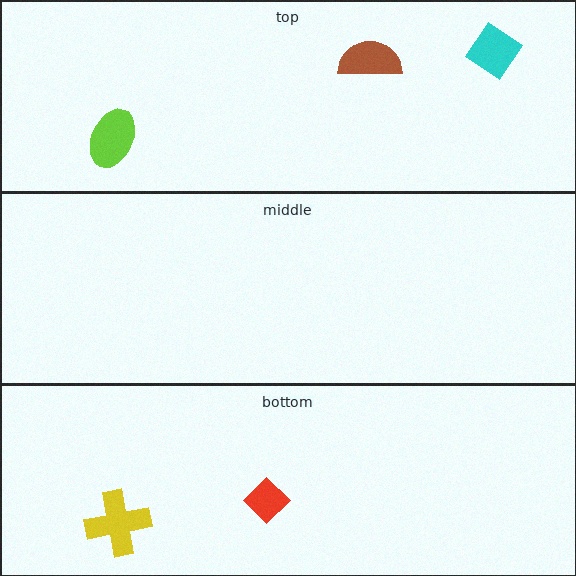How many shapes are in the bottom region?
2.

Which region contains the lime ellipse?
The top region.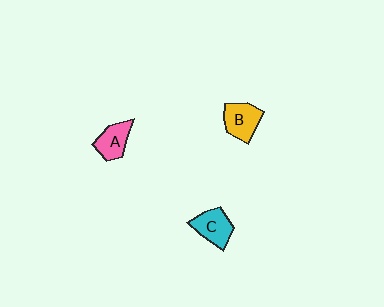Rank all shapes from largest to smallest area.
From largest to smallest: B (yellow), C (cyan), A (pink).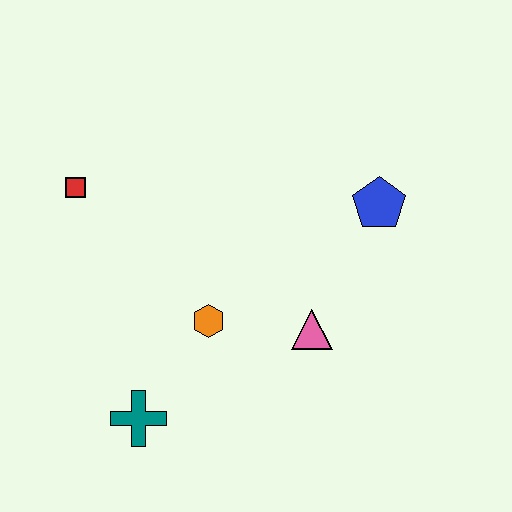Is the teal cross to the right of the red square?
Yes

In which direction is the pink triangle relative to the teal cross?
The pink triangle is to the right of the teal cross.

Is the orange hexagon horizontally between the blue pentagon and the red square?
Yes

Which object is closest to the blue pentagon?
The pink triangle is closest to the blue pentagon.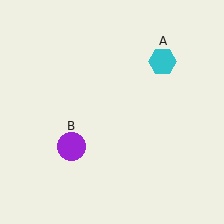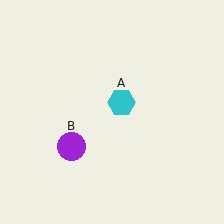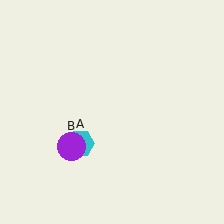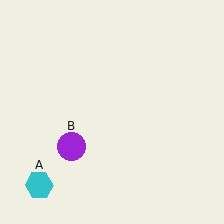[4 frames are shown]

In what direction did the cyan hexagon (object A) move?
The cyan hexagon (object A) moved down and to the left.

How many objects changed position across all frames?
1 object changed position: cyan hexagon (object A).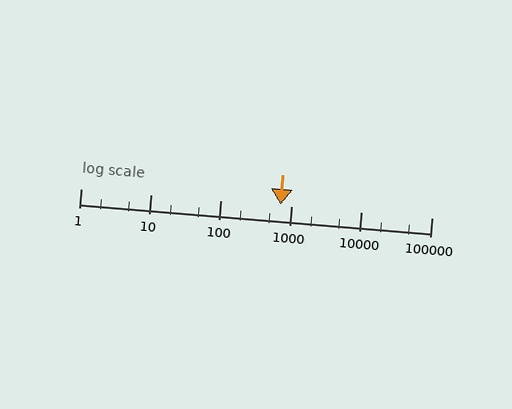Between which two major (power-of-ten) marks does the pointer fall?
The pointer is between 100 and 1000.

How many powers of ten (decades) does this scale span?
The scale spans 5 decades, from 1 to 100000.